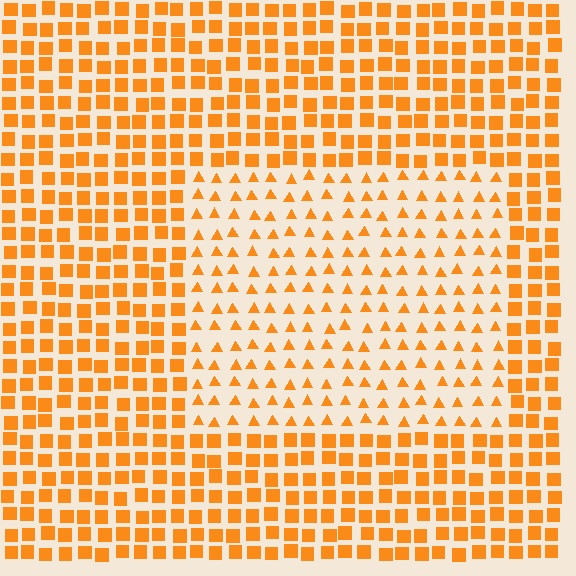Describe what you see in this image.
The image is filled with small orange elements arranged in a uniform grid. A rectangle-shaped region contains triangles, while the surrounding area contains squares. The boundary is defined purely by the change in element shape.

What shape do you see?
I see a rectangle.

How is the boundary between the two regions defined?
The boundary is defined by a change in element shape: triangles inside vs. squares outside. All elements share the same color and spacing.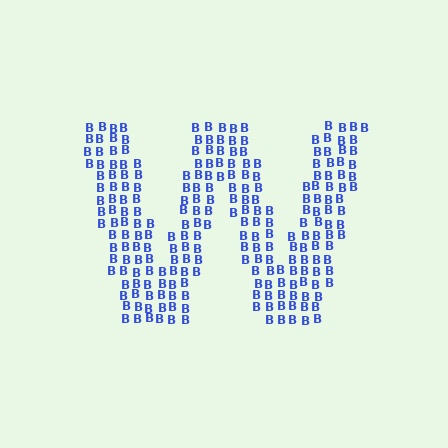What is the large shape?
The large shape is the letter W.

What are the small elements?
The small elements are letter B's.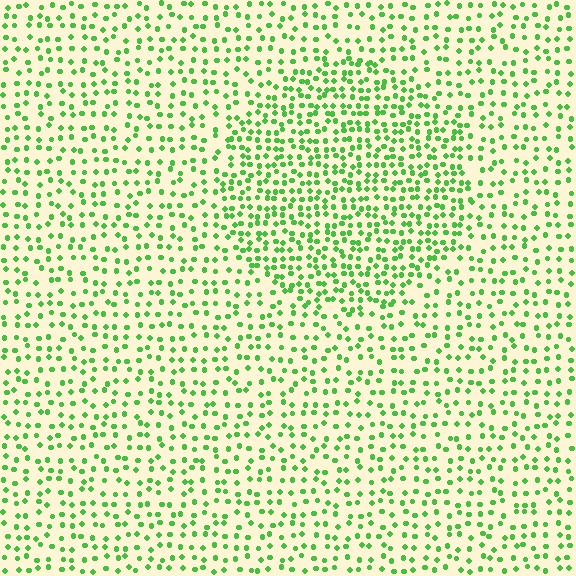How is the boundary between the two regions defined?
The boundary is defined by a change in element density (approximately 1.7x ratio). All elements are the same color, size, and shape.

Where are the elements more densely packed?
The elements are more densely packed inside the circle boundary.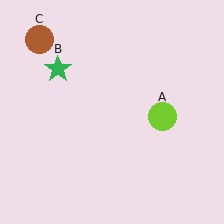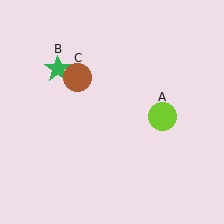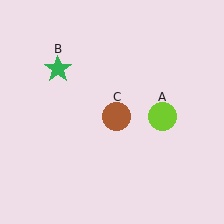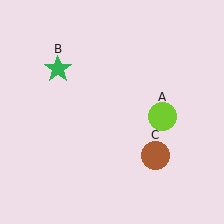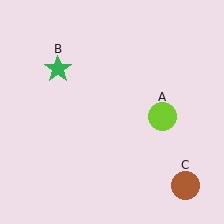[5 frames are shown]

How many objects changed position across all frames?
1 object changed position: brown circle (object C).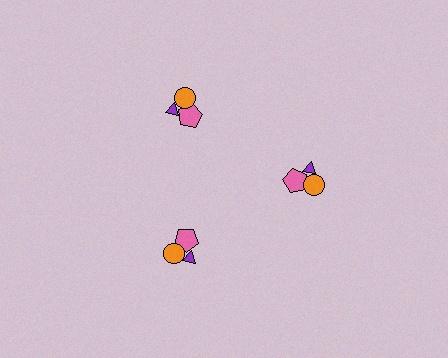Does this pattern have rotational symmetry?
Yes, this pattern has 3-fold rotational symmetry. It looks the same after rotating 120 degrees around the center.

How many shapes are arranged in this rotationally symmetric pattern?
There are 9 shapes, arranged in 3 groups of 3.